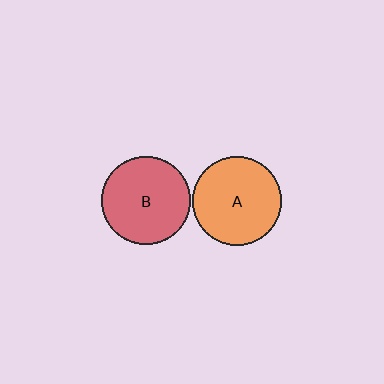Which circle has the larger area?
Circle A (orange).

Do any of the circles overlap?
No, none of the circles overlap.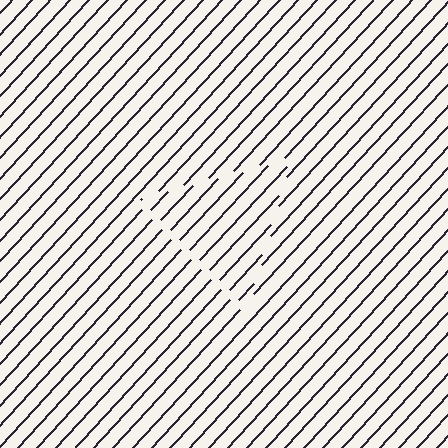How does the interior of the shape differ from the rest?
The interior of the shape contains the same grating, shifted by half a period — the contour is defined by the phase discontinuity where line-ends from the inner and outer gratings abut.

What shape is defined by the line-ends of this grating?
An illusory triangle. The interior of the shape contains the same grating, shifted by half a period — the contour is defined by the phase discontinuity where line-ends from the inner and outer gratings abut.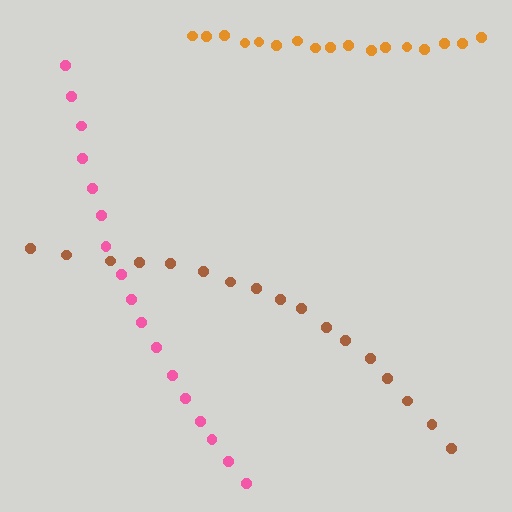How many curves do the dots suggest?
There are 3 distinct paths.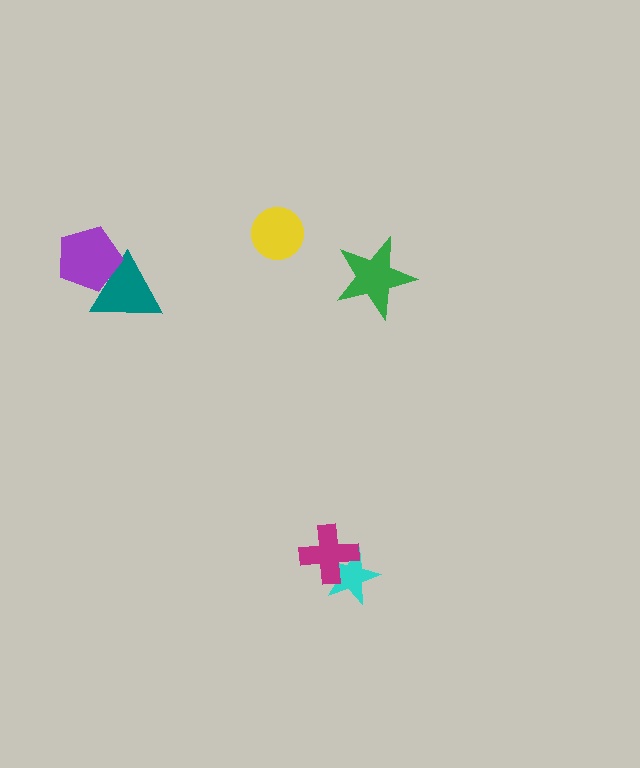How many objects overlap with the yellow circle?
0 objects overlap with the yellow circle.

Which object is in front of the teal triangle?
The purple pentagon is in front of the teal triangle.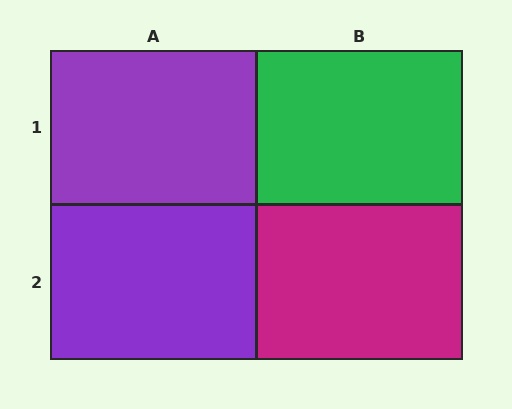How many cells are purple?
2 cells are purple.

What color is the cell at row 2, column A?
Purple.